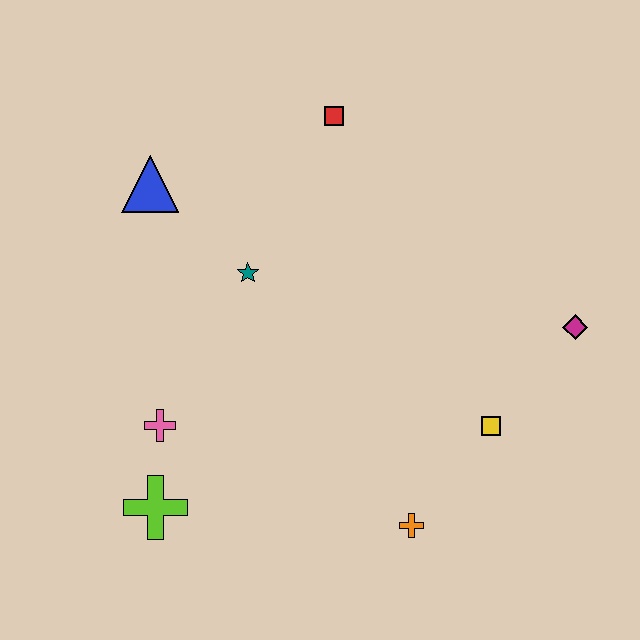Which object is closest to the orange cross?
The yellow square is closest to the orange cross.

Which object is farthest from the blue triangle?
The magenta diamond is farthest from the blue triangle.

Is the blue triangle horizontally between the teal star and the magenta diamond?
No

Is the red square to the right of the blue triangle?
Yes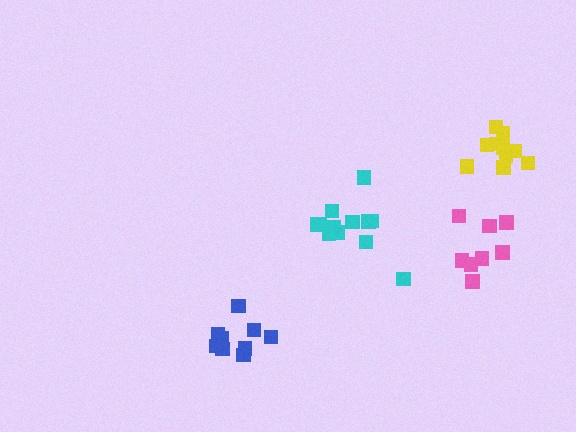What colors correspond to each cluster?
The clusters are colored: cyan, blue, yellow, pink.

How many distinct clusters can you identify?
There are 4 distinct clusters.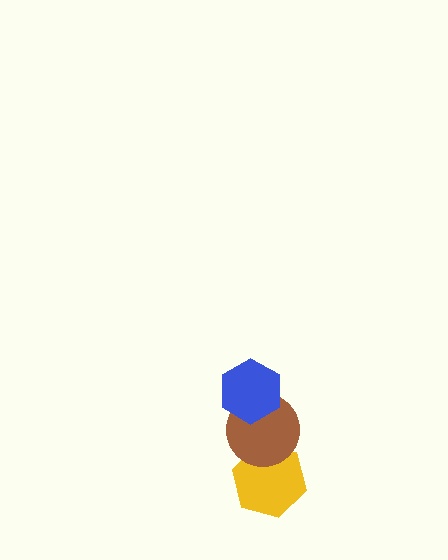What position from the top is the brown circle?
The brown circle is 2nd from the top.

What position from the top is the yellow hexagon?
The yellow hexagon is 3rd from the top.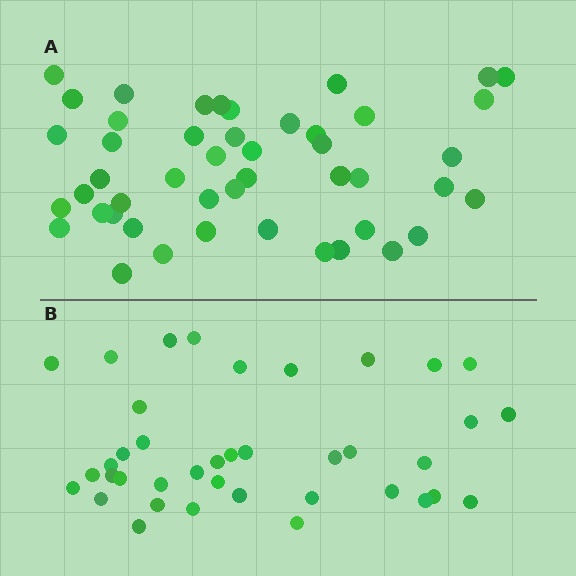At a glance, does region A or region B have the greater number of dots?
Region A (the top region) has more dots.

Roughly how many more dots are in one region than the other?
Region A has roughly 8 or so more dots than region B.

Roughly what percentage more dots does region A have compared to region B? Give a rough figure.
About 20% more.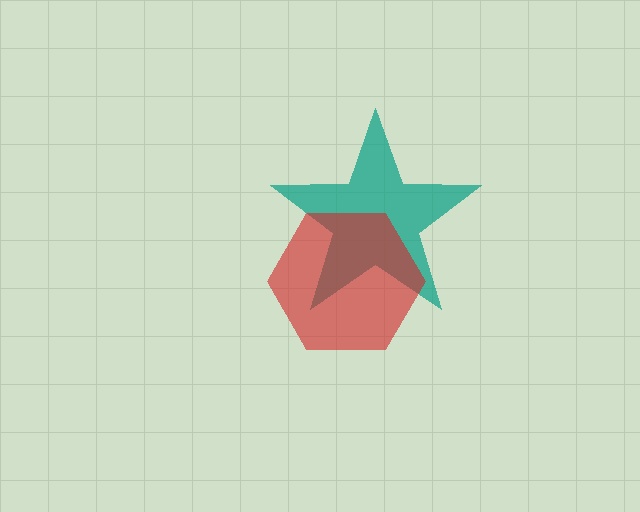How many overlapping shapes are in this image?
There are 2 overlapping shapes in the image.